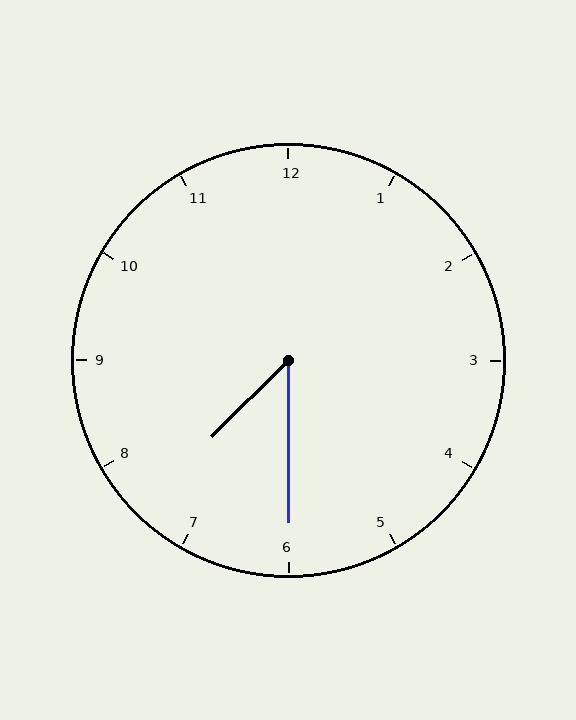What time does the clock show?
7:30.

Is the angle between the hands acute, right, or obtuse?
It is acute.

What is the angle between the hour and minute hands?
Approximately 45 degrees.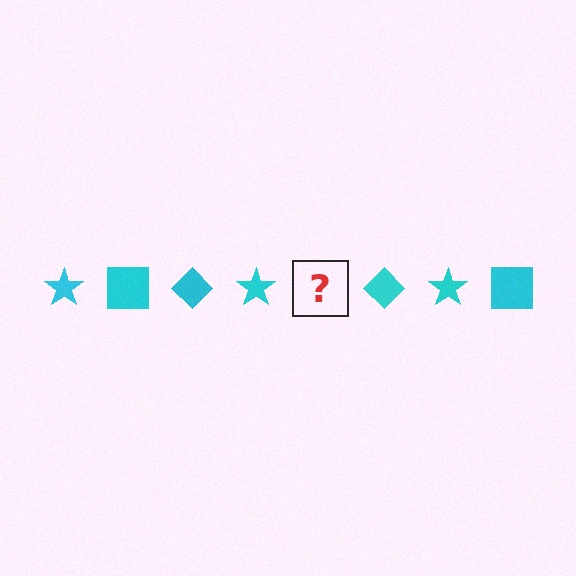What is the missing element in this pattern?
The missing element is a cyan square.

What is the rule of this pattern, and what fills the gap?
The rule is that the pattern cycles through star, square, diamond shapes in cyan. The gap should be filled with a cyan square.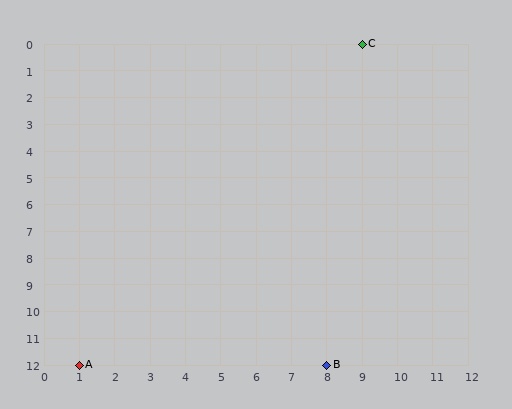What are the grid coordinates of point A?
Point A is at grid coordinates (1, 12).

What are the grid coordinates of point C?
Point C is at grid coordinates (9, 0).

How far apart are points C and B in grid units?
Points C and B are 1 column and 12 rows apart (about 12.0 grid units diagonally).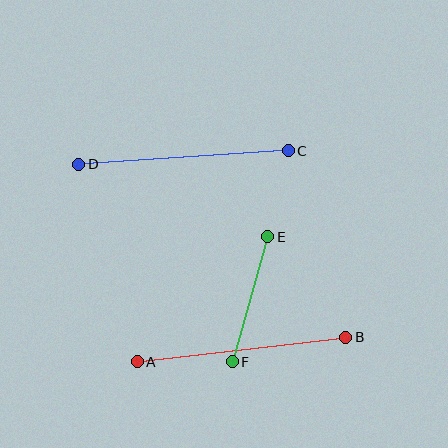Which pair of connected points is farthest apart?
Points A and B are farthest apart.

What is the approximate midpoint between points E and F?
The midpoint is at approximately (250, 299) pixels.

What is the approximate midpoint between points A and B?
The midpoint is at approximately (241, 350) pixels.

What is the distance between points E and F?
The distance is approximately 130 pixels.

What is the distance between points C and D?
The distance is approximately 210 pixels.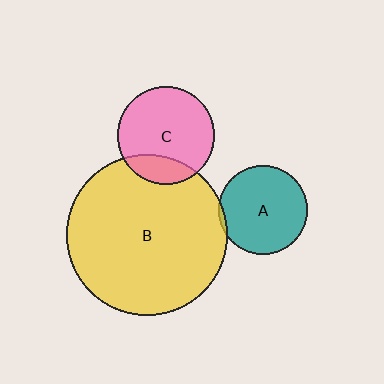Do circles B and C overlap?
Yes.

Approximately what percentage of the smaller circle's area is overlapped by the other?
Approximately 20%.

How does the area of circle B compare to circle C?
Approximately 2.7 times.